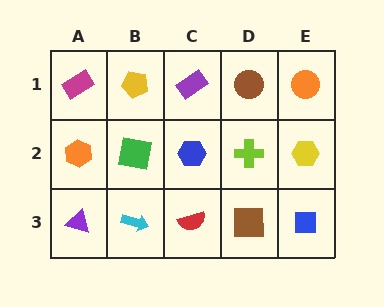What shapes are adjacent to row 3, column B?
A green square (row 2, column B), a purple triangle (row 3, column A), a red semicircle (row 3, column C).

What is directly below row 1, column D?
A lime cross.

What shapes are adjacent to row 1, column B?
A green square (row 2, column B), a magenta rectangle (row 1, column A), a purple rectangle (row 1, column C).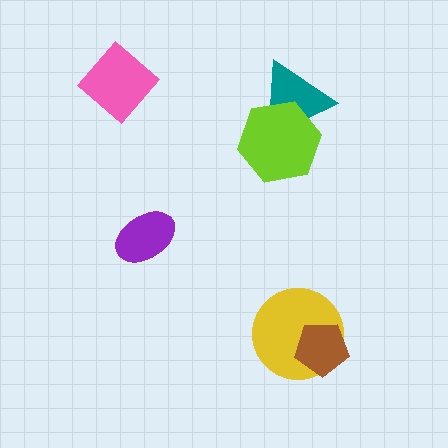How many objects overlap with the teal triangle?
1 object overlaps with the teal triangle.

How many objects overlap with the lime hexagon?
1 object overlaps with the lime hexagon.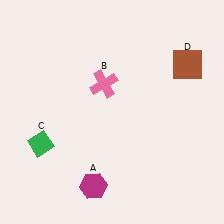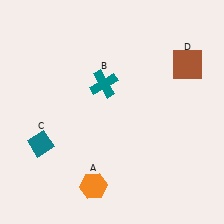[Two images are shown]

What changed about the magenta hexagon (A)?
In Image 1, A is magenta. In Image 2, it changed to orange.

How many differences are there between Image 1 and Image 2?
There are 3 differences between the two images.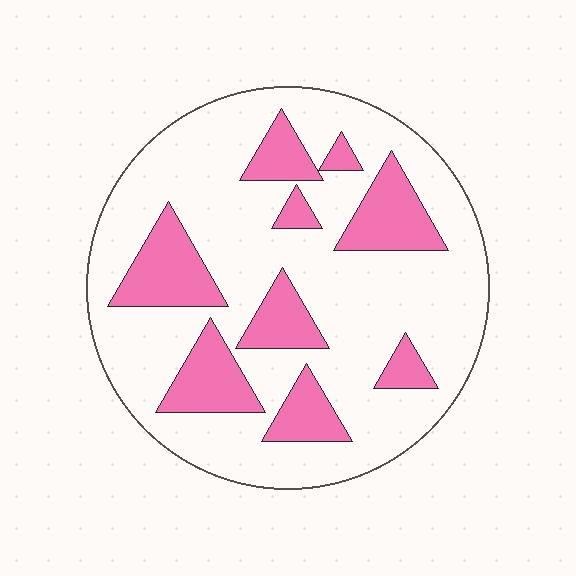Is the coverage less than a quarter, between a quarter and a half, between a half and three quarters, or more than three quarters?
Between a quarter and a half.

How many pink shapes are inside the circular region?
9.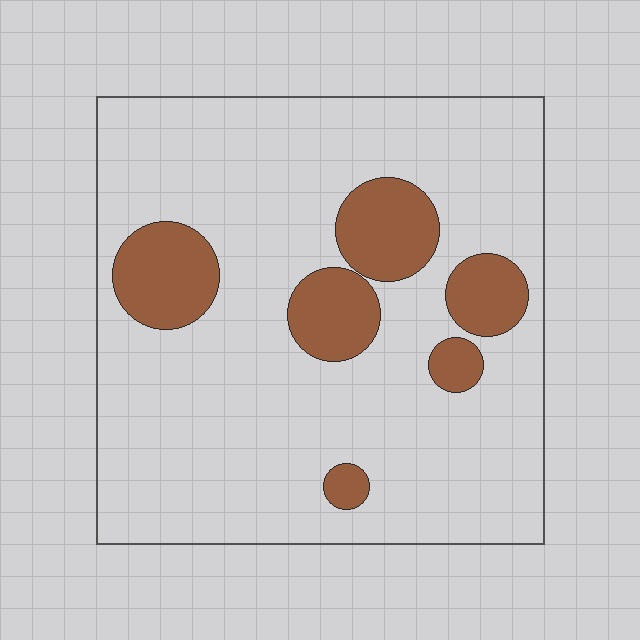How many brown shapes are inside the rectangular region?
6.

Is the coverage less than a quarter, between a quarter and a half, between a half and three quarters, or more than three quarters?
Less than a quarter.